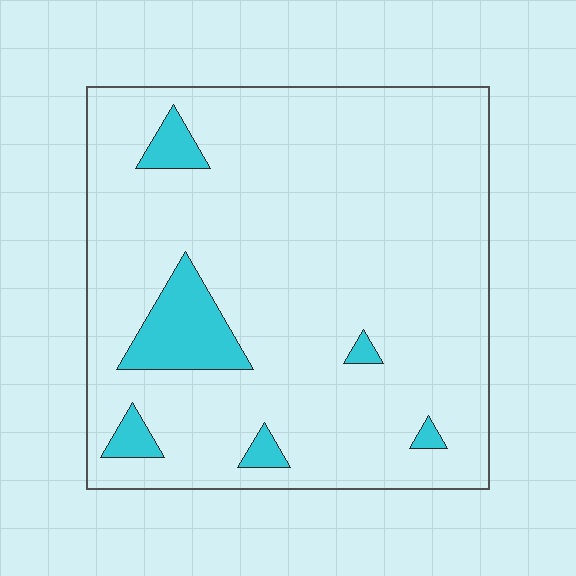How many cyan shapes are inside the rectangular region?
6.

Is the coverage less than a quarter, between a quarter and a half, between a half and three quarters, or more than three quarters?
Less than a quarter.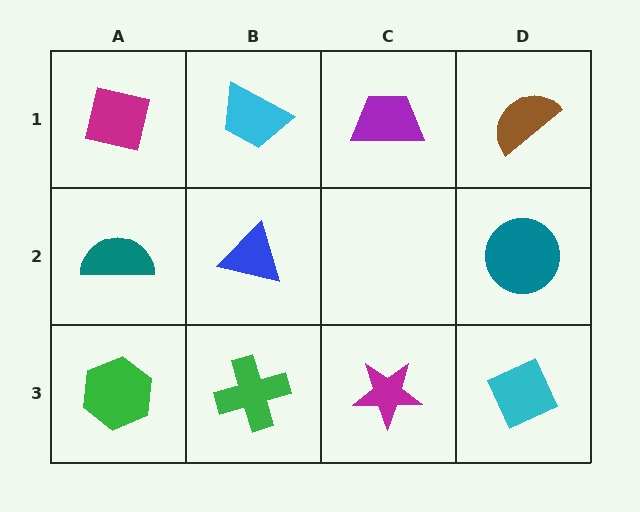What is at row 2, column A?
A teal semicircle.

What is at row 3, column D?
A cyan diamond.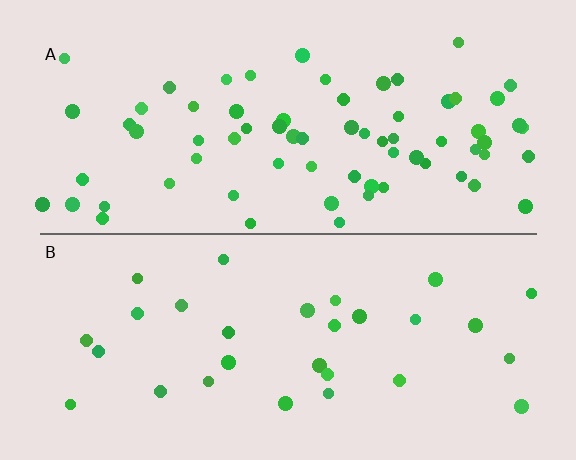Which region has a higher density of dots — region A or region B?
A (the top).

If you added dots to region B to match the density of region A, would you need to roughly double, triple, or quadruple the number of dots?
Approximately double.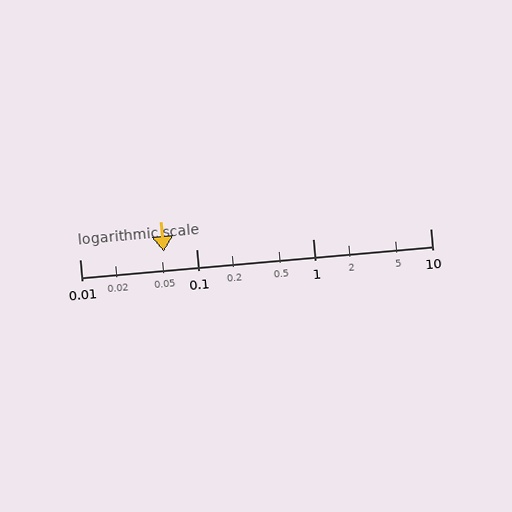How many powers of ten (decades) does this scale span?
The scale spans 3 decades, from 0.01 to 10.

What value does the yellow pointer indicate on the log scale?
The pointer indicates approximately 0.052.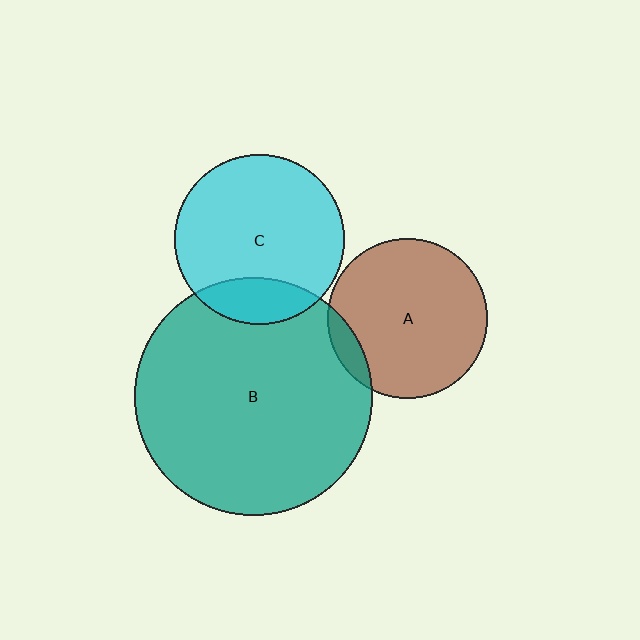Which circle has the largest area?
Circle B (teal).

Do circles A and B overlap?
Yes.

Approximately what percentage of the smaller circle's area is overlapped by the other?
Approximately 10%.